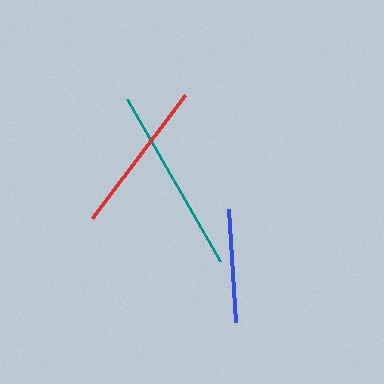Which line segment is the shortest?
The blue line is the shortest at approximately 114 pixels.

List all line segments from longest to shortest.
From longest to shortest: teal, red, blue.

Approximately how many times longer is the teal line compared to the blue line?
The teal line is approximately 1.6 times the length of the blue line.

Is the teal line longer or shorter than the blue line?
The teal line is longer than the blue line.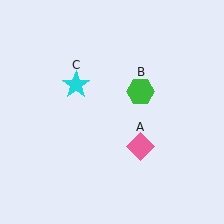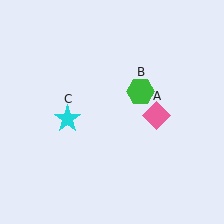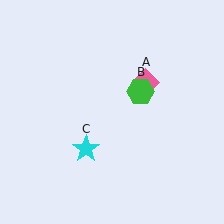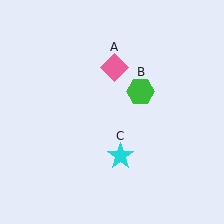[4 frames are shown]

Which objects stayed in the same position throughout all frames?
Green hexagon (object B) remained stationary.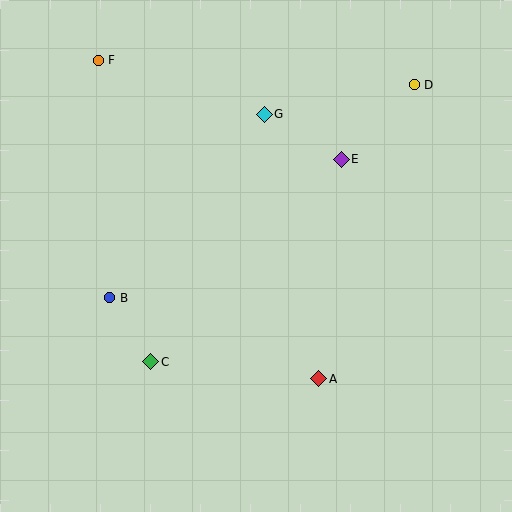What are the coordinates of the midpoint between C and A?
The midpoint between C and A is at (235, 370).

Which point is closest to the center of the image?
Point E at (341, 159) is closest to the center.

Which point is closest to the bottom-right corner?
Point A is closest to the bottom-right corner.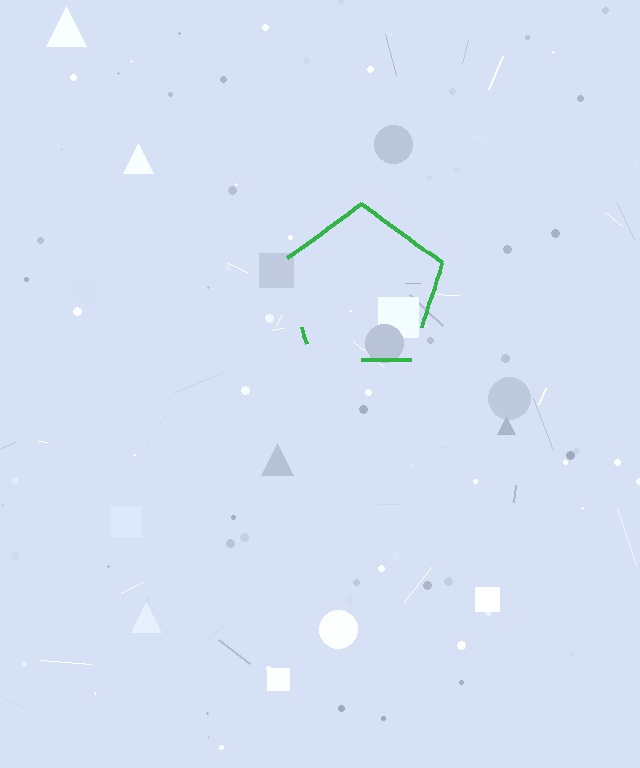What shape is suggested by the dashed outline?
The dashed outline suggests a pentagon.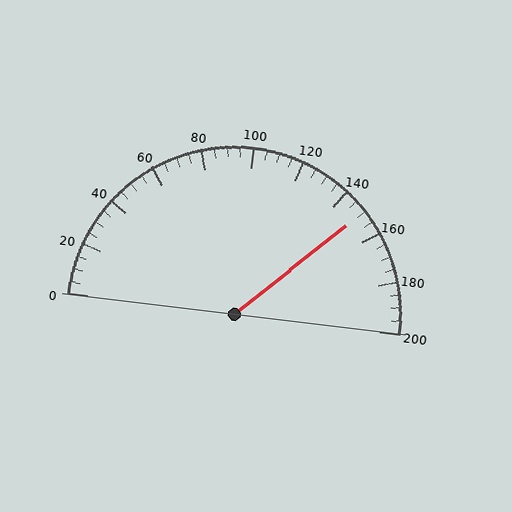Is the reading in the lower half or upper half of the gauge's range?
The reading is in the upper half of the range (0 to 200).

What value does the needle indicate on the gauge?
The needle indicates approximately 150.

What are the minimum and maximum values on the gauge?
The gauge ranges from 0 to 200.